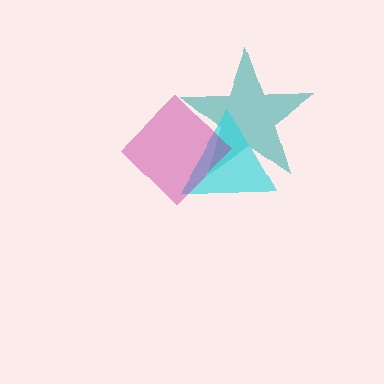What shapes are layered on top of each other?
The layered shapes are: a teal star, a cyan triangle, a magenta diamond.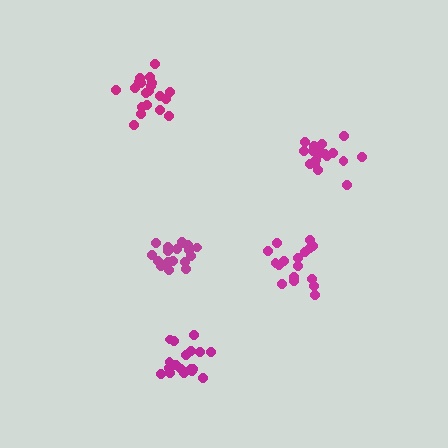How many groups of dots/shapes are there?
There are 5 groups.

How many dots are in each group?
Group 1: 18 dots, Group 2: 20 dots, Group 3: 18 dots, Group 4: 18 dots, Group 5: 17 dots (91 total).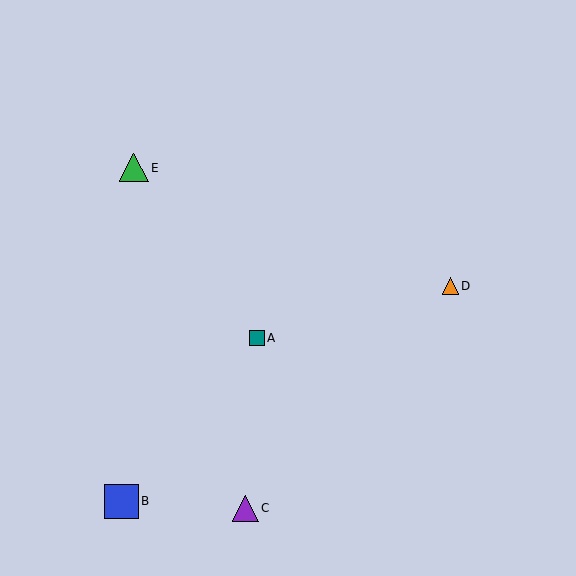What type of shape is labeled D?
Shape D is an orange triangle.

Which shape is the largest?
The blue square (labeled B) is the largest.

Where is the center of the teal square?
The center of the teal square is at (257, 338).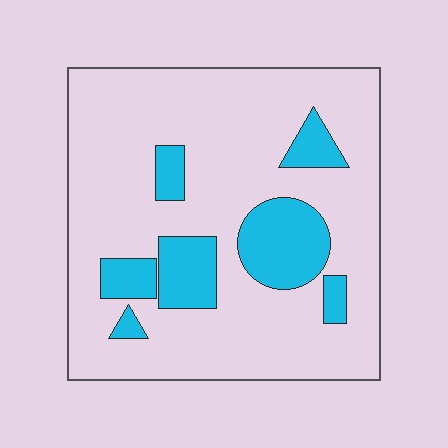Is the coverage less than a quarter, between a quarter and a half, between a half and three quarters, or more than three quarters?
Less than a quarter.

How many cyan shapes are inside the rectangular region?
7.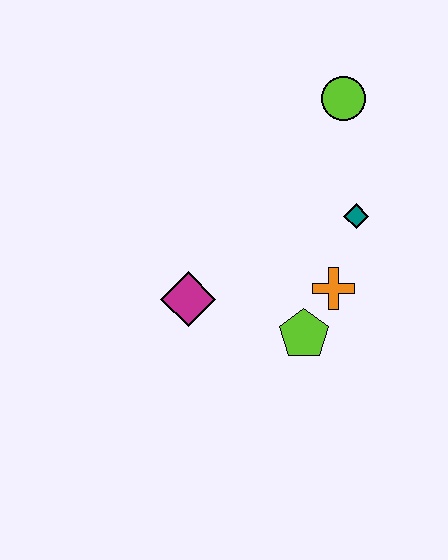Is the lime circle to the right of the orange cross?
Yes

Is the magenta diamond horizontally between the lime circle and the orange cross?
No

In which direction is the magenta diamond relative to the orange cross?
The magenta diamond is to the left of the orange cross.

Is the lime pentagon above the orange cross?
No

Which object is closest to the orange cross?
The lime pentagon is closest to the orange cross.